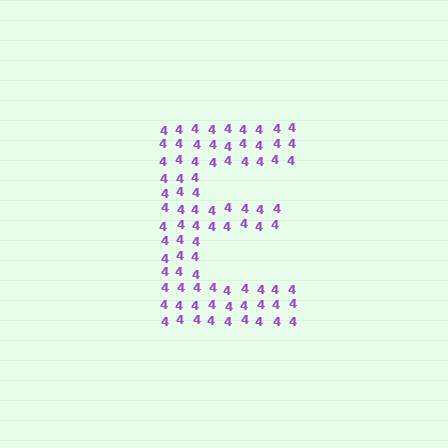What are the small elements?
The small elements are digit 4's.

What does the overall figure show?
The overall figure shows the letter E.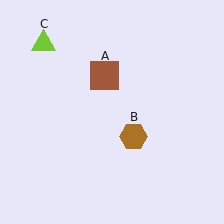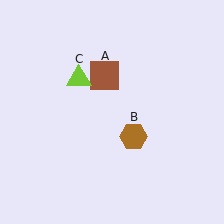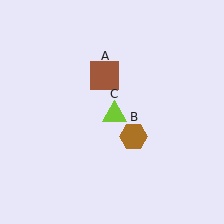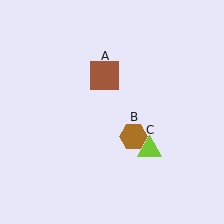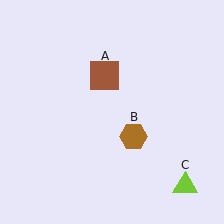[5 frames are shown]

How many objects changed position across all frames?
1 object changed position: lime triangle (object C).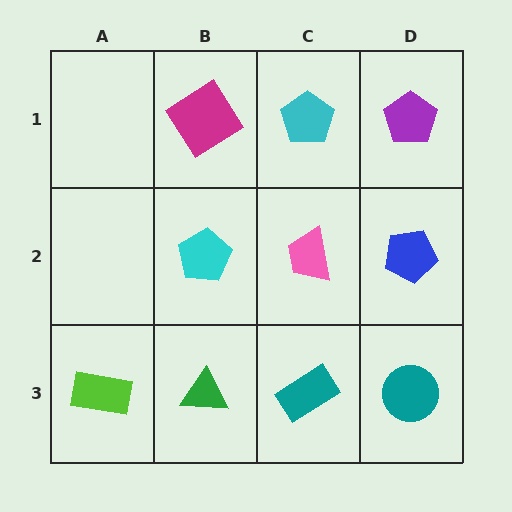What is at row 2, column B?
A cyan pentagon.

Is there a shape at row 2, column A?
No, that cell is empty.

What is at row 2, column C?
A pink trapezoid.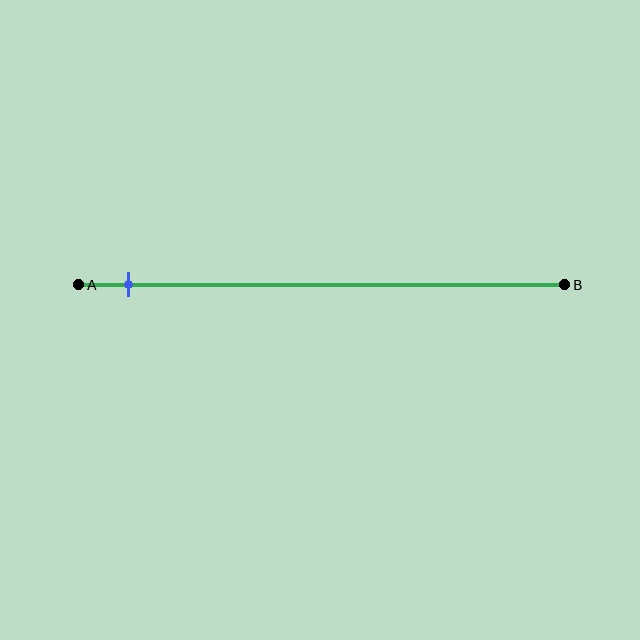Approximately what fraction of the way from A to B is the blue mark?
The blue mark is approximately 10% of the way from A to B.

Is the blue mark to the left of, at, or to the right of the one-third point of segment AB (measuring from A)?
The blue mark is to the left of the one-third point of segment AB.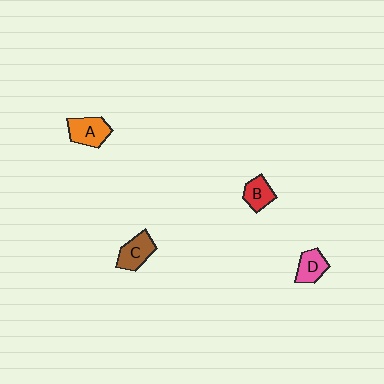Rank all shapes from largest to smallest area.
From largest to smallest: A (orange), C (brown), D (pink), B (red).